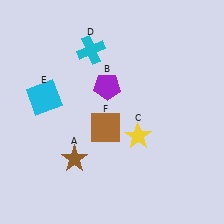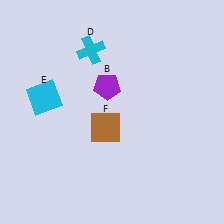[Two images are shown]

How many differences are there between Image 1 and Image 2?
There are 2 differences between the two images.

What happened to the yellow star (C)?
The yellow star (C) was removed in Image 2. It was in the bottom-right area of Image 1.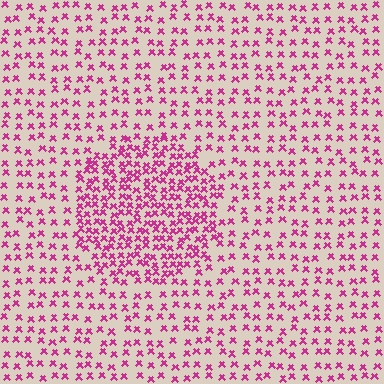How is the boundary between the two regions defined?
The boundary is defined by a change in element density (approximately 2.0x ratio). All elements are the same color, size, and shape.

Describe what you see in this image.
The image contains small magenta elements arranged at two different densities. A circle-shaped region is visible where the elements are more densely packed than the surrounding area.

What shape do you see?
I see a circle.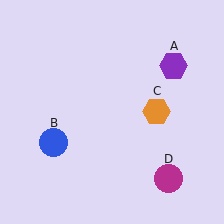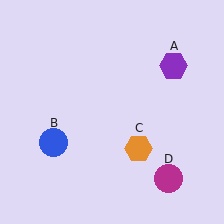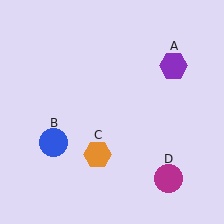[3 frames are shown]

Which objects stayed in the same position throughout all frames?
Purple hexagon (object A) and blue circle (object B) and magenta circle (object D) remained stationary.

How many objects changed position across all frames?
1 object changed position: orange hexagon (object C).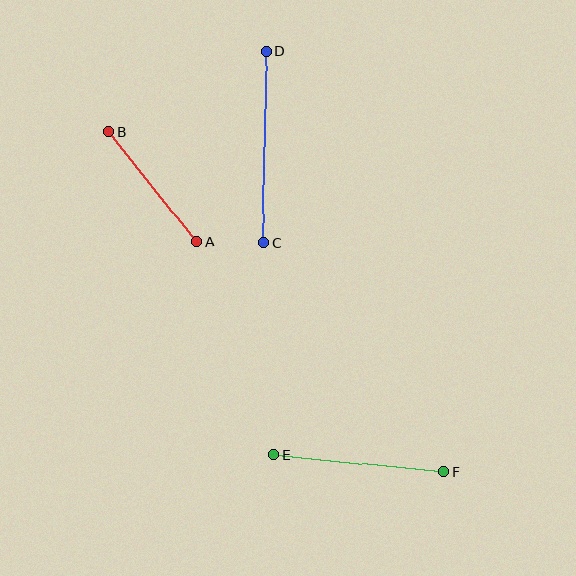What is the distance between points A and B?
The distance is approximately 140 pixels.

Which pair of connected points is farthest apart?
Points C and D are farthest apart.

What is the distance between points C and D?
The distance is approximately 191 pixels.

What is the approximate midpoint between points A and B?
The midpoint is at approximately (152, 187) pixels.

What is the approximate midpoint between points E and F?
The midpoint is at approximately (359, 463) pixels.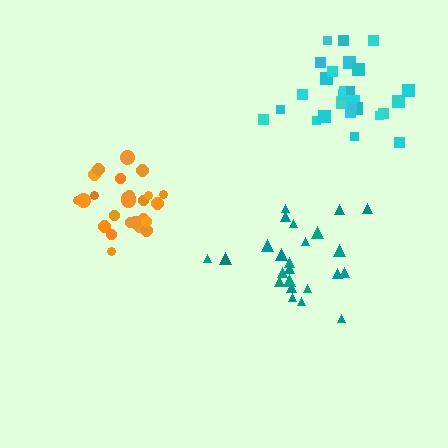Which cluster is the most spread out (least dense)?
Teal.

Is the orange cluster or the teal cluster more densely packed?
Orange.